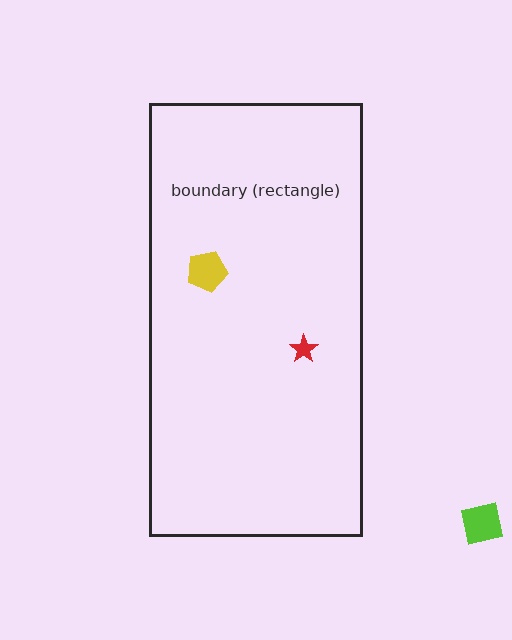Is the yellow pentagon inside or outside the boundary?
Inside.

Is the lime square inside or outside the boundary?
Outside.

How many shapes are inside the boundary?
2 inside, 1 outside.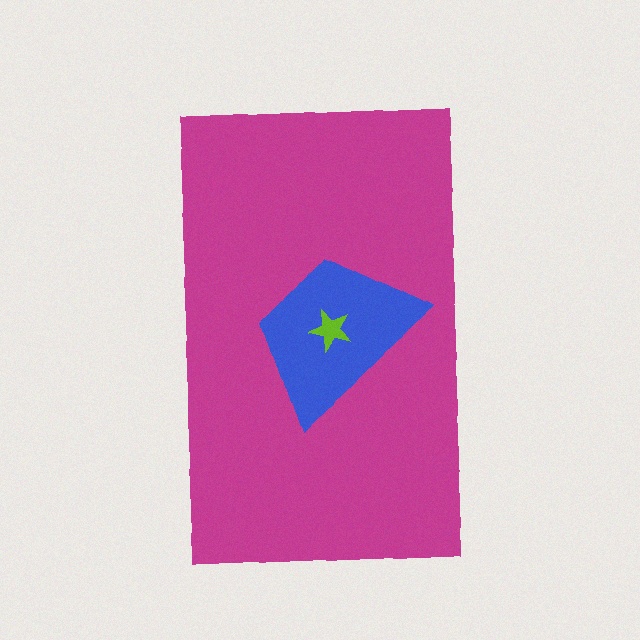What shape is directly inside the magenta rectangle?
The blue trapezoid.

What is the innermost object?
The lime star.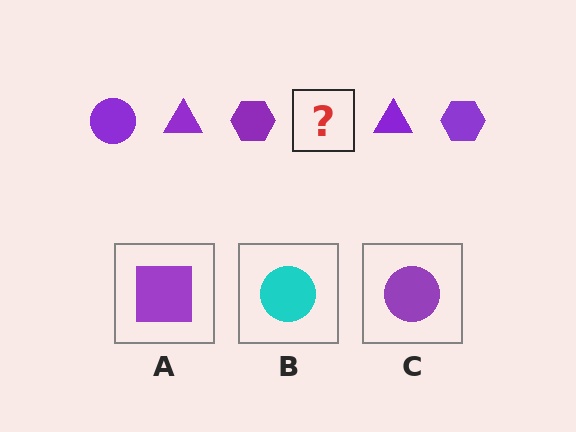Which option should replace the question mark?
Option C.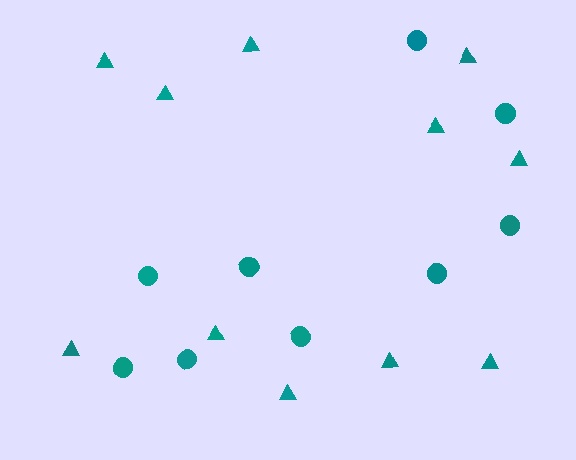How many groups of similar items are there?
There are 2 groups: one group of triangles (11) and one group of circles (9).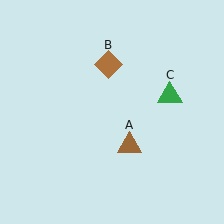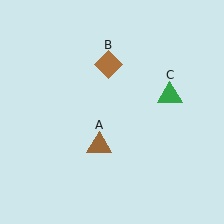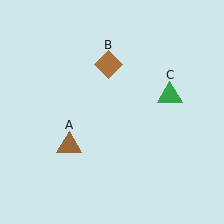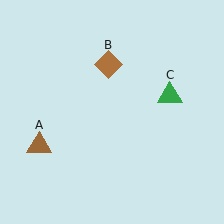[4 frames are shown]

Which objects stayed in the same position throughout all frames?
Brown diamond (object B) and green triangle (object C) remained stationary.